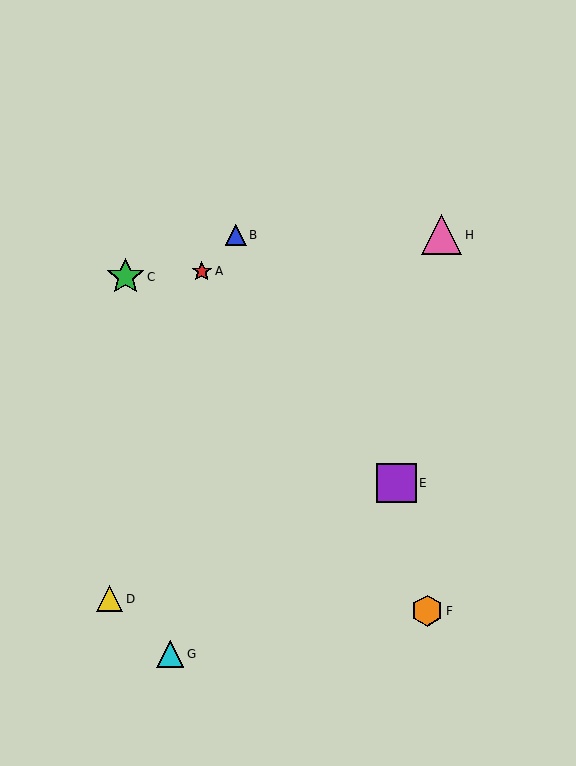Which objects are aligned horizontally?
Objects B, H are aligned horizontally.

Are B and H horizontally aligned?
Yes, both are at y≈235.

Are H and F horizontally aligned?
No, H is at y≈235 and F is at y≈611.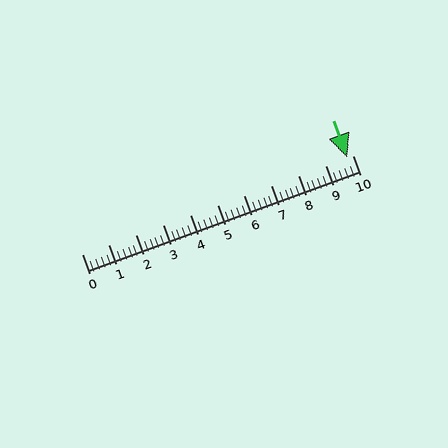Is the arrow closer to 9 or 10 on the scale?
The arrow is closer to 10.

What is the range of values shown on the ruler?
The ruler shows values from 0 to 10.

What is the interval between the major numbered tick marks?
The major tick marks are spaced 1 units apart.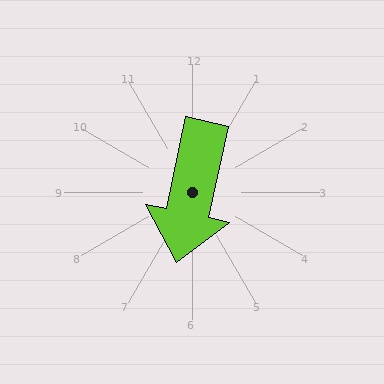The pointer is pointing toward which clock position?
Roughly 6 o'clock.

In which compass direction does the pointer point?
South.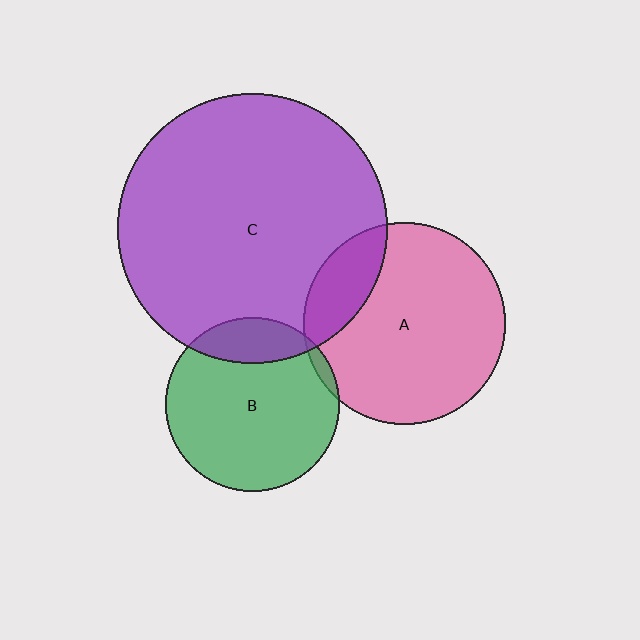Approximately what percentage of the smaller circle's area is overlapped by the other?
Approximately 5%.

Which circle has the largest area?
Circle C (purple).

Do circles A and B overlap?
Yes.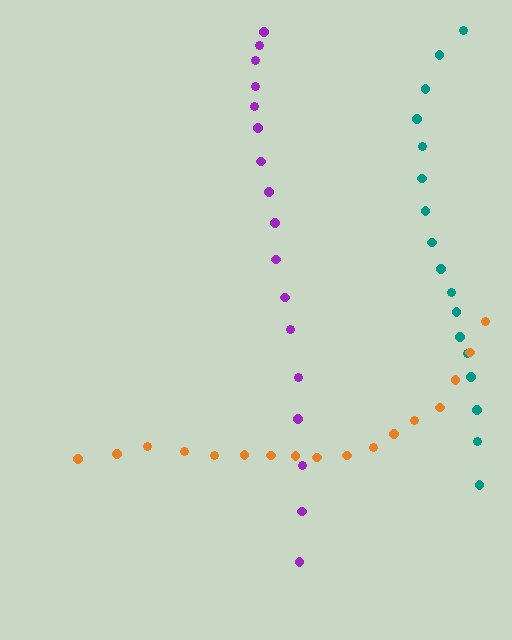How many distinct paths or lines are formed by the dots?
There are 3 distinct paths.